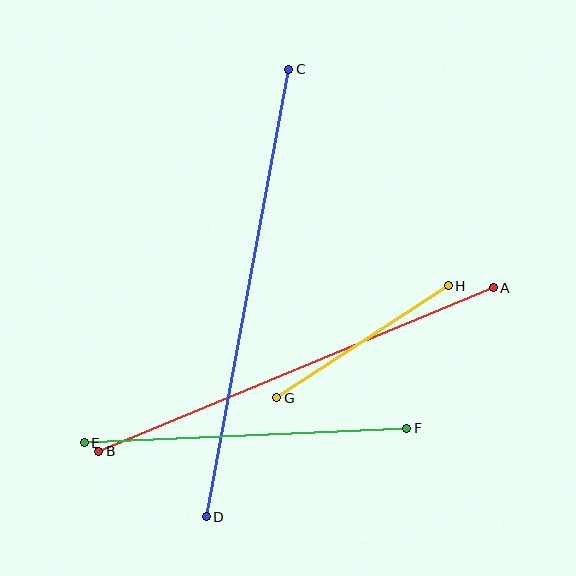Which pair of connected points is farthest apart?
Points C and D are farthest apart.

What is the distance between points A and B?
The distance is approximately 427 pixels.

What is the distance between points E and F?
The distance is approximately 323 pixels.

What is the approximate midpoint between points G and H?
The midpoint is at approximately (363, 342) pixels.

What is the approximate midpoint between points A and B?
The midpoint is at approximately (296, 369) pixels.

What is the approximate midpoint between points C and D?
The midpoint is at approximately (248, 293) pixels.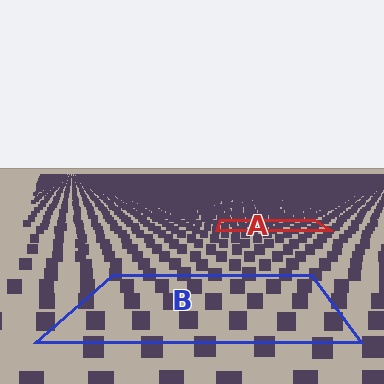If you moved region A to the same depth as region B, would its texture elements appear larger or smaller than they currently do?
They would appear larger. At a closer depth, the same texture elements are projected at a bigger on-screen size.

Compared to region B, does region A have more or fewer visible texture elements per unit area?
Region A has more texture elements per unit area — they are packed more densely because it is farther away.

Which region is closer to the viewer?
Region B is closer. The texture elements there are larger and more spread out.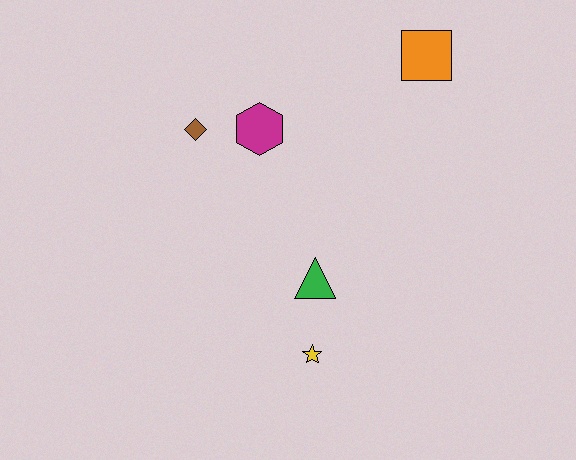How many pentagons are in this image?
There are no pentagons.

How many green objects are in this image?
There is 1 green object.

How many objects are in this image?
There are 5 objects.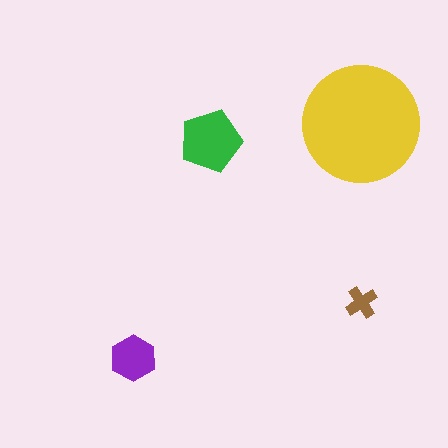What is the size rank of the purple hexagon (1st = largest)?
3rd.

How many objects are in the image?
There are 4 objects in the image.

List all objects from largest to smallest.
The yellow circle, the green pentagon, the purple hexagon, the brown cross.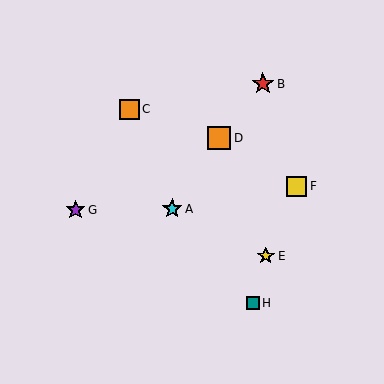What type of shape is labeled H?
Shape H is a teal square.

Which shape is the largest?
The orange square (labeled D) is the largest.